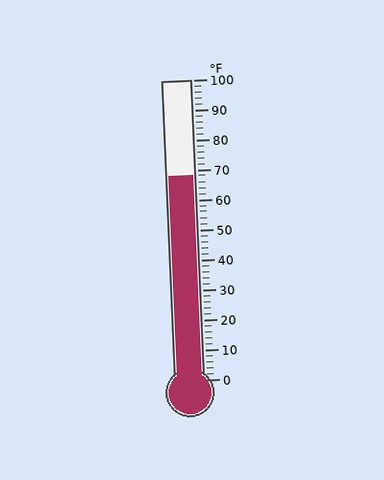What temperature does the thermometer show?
The thermometer shows approximately 68°F.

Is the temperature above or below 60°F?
The temperature is above 60°F.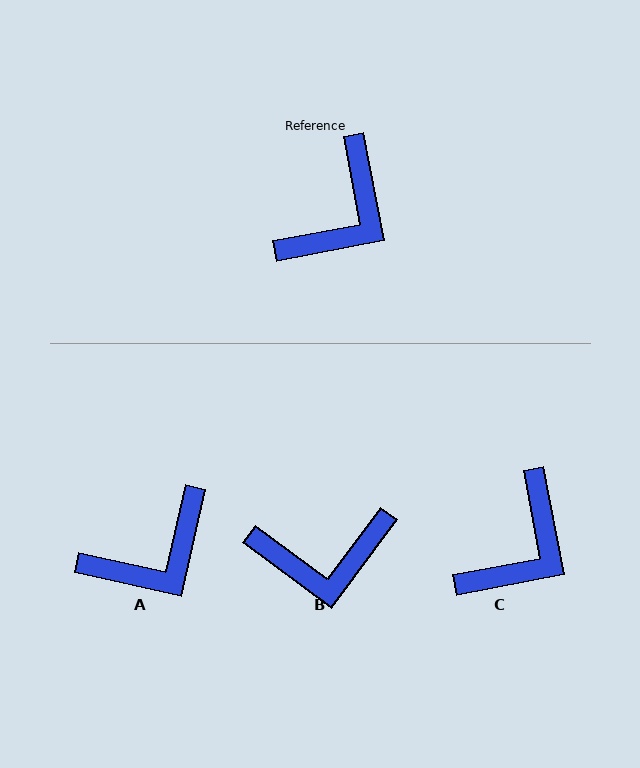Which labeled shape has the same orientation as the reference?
C.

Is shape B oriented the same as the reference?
No, it is off by about 47 degrees.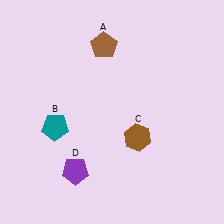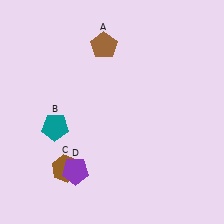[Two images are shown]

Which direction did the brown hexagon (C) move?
The brown hexagon (C) moved left.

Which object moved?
The brown hexagon (C) moved left.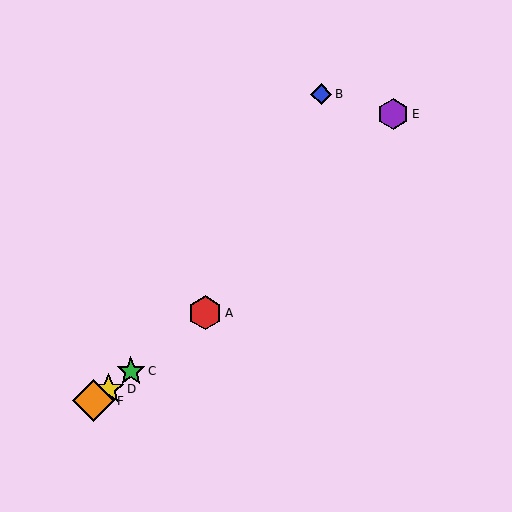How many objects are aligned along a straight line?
4 objects (A, C, D, F) are aligned along a straight line.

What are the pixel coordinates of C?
Object C is at (131, 371).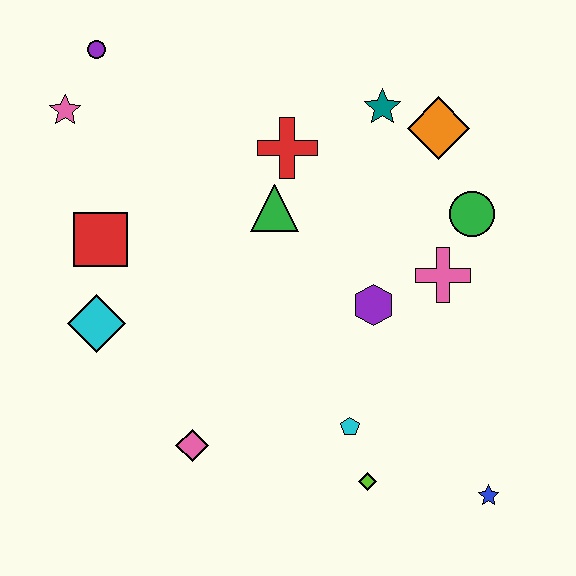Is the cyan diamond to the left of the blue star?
Yes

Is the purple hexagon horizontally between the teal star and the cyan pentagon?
Yes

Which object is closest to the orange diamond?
The teal star is closest to the orange diamond.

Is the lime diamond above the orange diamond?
No